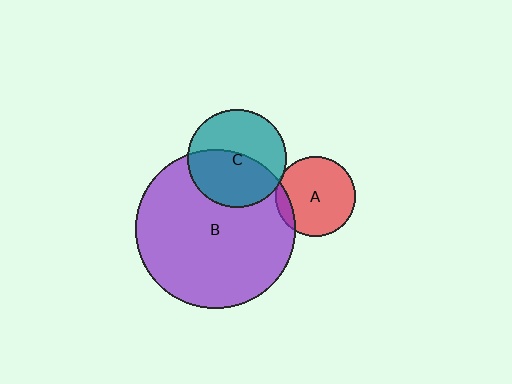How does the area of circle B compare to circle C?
Approximately 2.6 times.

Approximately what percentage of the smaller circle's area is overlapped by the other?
Approximately 50%.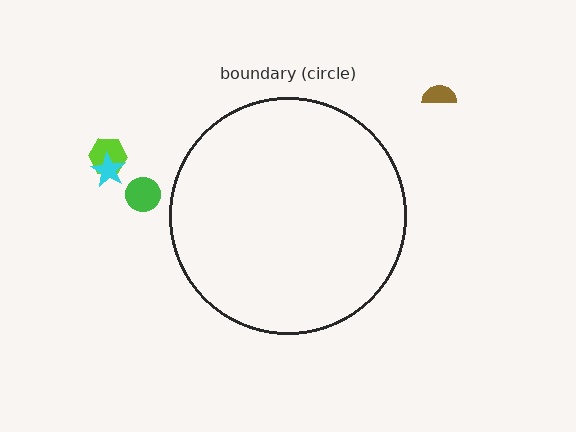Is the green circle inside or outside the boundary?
Outside.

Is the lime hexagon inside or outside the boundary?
Outside.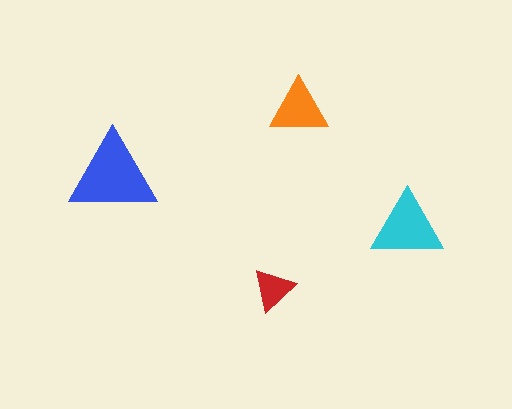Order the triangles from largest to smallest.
the blue one, the cyan one, the orange one, the red one.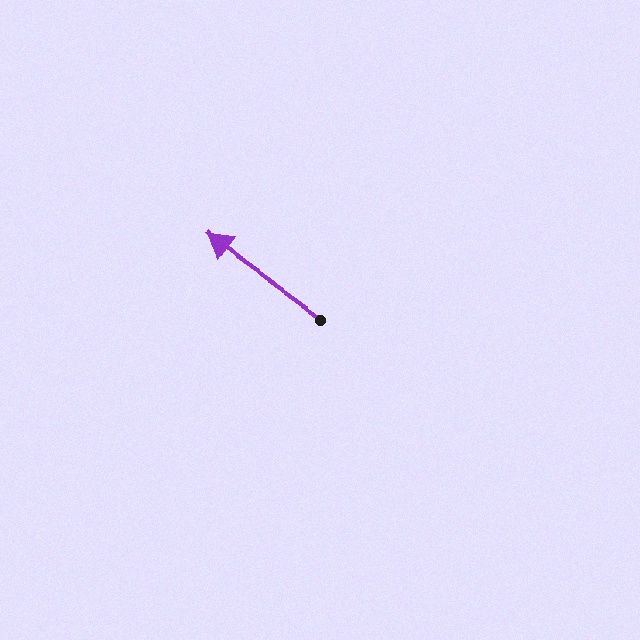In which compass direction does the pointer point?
Northwest.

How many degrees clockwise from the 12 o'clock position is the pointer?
Approximately 305 degrees.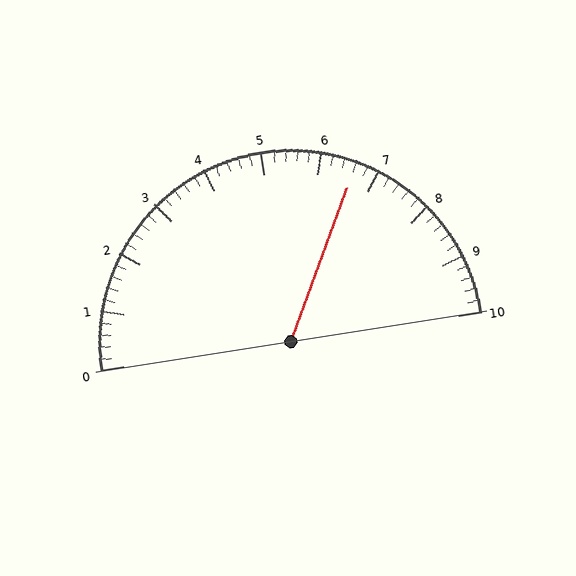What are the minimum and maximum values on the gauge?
The gauge ranges from 0 to 10.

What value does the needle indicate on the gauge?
The needle indicates approximately 6.6.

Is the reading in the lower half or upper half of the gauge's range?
The reading is in the upper half of the range (0 to 10).